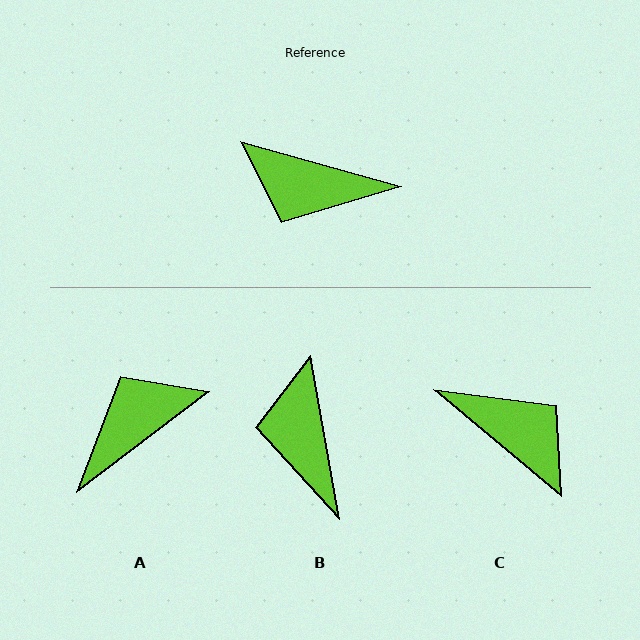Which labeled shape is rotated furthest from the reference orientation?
C, about 156 degrees away.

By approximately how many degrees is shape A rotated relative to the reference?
Approximately 127 degrees clockwise.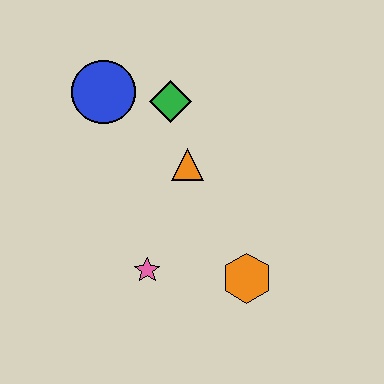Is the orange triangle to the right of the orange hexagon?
No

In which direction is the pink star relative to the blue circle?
The pink star is below the blue circle.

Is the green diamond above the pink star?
Yes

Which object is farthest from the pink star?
The blue circle is farthest from the pink star.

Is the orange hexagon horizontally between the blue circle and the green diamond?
No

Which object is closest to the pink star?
The orange hexagon is closest to the pink star.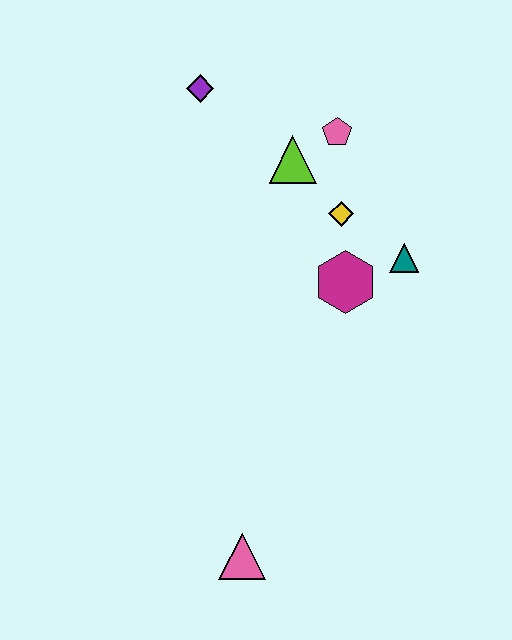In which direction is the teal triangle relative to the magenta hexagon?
The teal triangle is to the right of the magenta hexagon.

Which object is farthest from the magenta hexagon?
The pink triangle is farthest from the magenta hexagon.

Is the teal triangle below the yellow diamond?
Yes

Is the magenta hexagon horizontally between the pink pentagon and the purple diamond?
No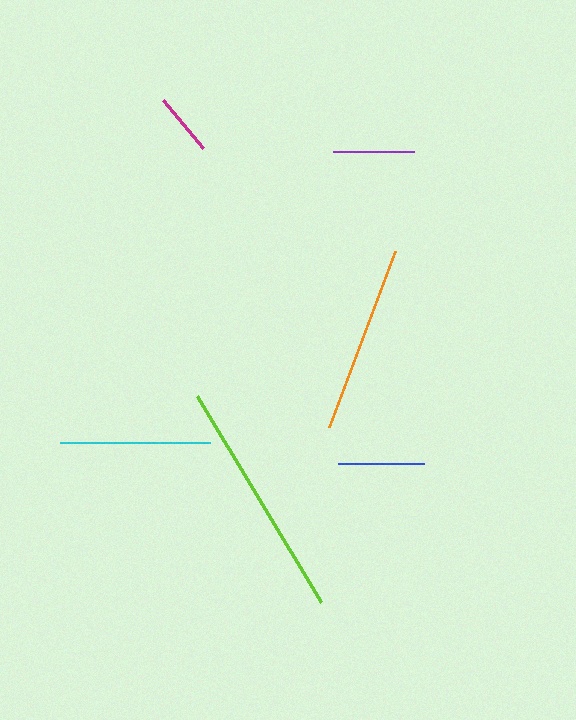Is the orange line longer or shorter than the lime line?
The lime line is longer than the orange line.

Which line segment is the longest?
The lime line is the longest at approximately 241 pixels.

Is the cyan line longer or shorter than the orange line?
The orange line is longer than the cyan line.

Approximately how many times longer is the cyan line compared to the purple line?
The cyan line is approximately 1.9 times the length of the purple line.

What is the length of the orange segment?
The orange segment is approximately 188 pixels long.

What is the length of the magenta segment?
The magenta segment is approximately 63 pixels long.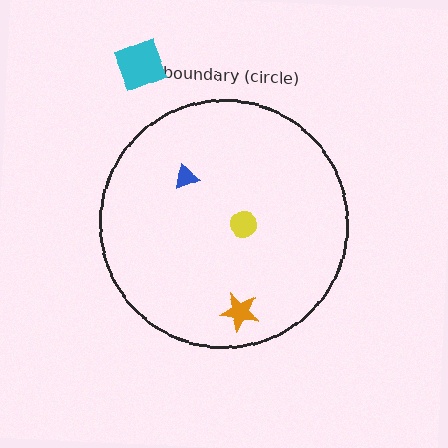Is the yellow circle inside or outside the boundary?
Inside.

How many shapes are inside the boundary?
3 inside, 1 outside.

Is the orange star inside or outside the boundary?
Inside.